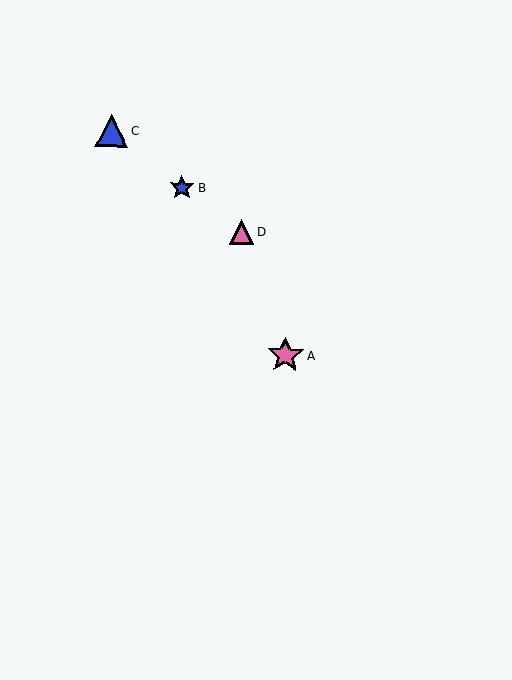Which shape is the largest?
The pink star (labeled A) is the largest.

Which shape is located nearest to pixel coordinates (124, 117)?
The blue triangle (labeled C) at (112, 131) is nearest to that location.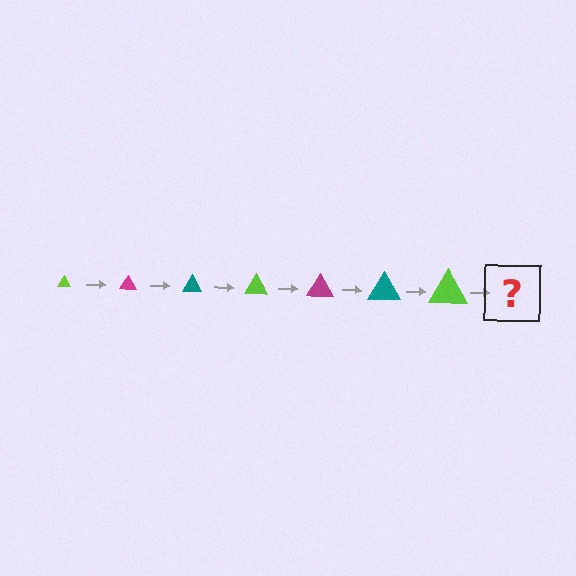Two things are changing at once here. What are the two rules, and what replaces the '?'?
The two rules are that the triangle grows larger each step and the color cycles through lime, magenta, and teal. The '?' should be a magenta triangle, larger than the previous one.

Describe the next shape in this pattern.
It should be a magenta triangle, larger than the previous one.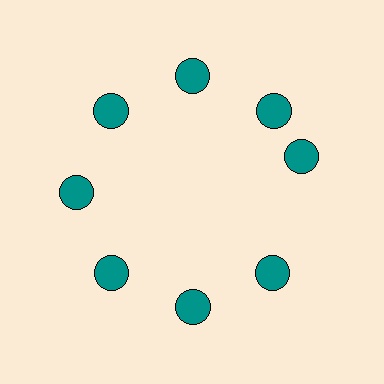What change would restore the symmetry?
The symmetry would be restored by rotating it back into even spacing with its neighbors so that all 8 circles sit at equal angles and equal distance from the center.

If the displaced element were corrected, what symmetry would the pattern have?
It would have 8-fold rotational symmetry — the pattern would map onto itself every 45 degrees.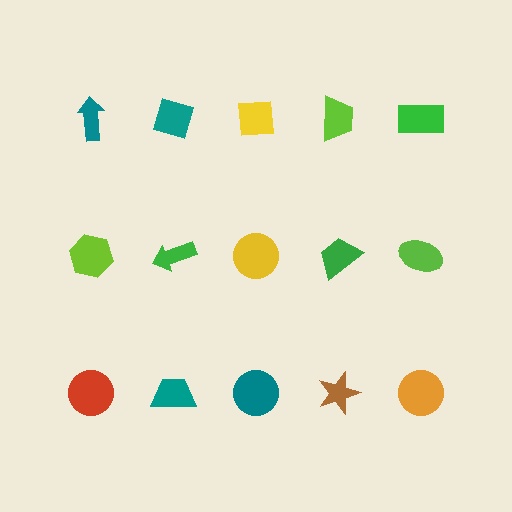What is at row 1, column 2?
A teal diamond.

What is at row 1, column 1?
A teal arrow.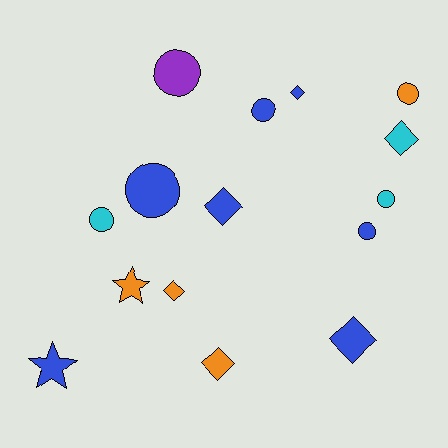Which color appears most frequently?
Blue, with 7 objects.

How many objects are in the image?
There are 15 objects.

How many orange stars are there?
There is 1 orange star.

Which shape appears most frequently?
Circle, with 7 objects.